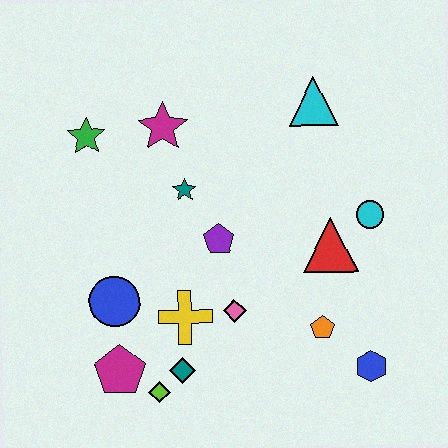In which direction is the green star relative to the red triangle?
The green star is to the left of the red triangle.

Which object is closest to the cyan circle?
The red triangle is closest to the cyan circle.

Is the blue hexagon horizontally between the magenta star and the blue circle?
No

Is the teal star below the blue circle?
No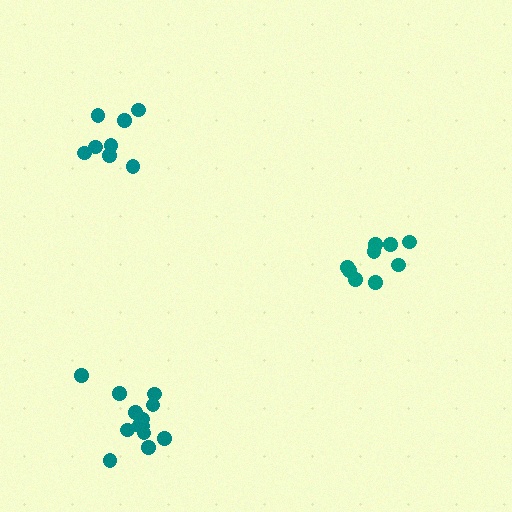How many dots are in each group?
Group 1: 8 dots, Group 2: 13 dots, Group 3: 9 dots (30 total).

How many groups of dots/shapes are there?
There are 3 groups.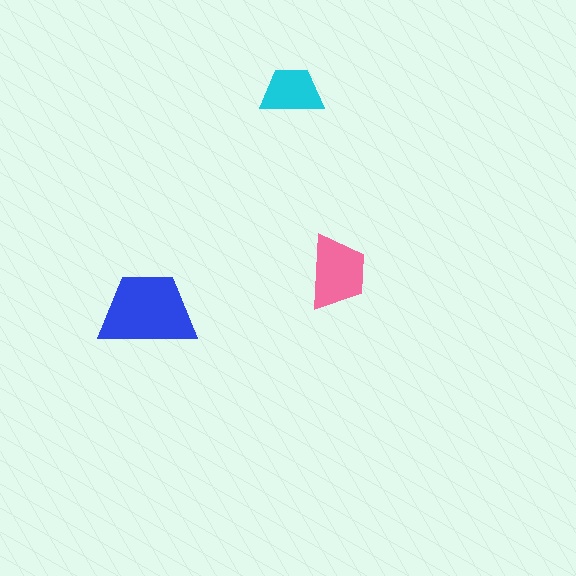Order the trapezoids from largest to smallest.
the blue one, the pink one, the cyan one.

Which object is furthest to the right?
The pink trapezoid is rightmost.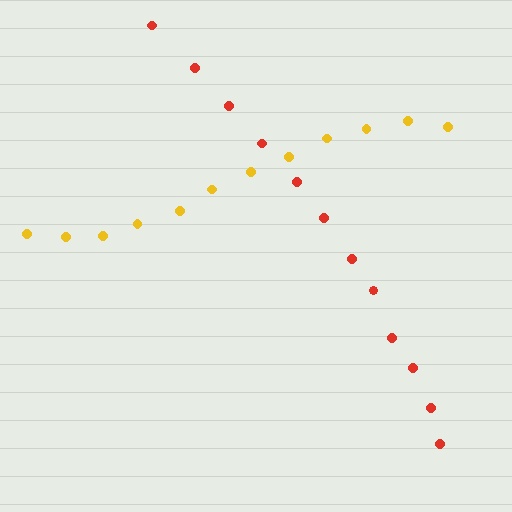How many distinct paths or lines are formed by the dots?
There are 2 distinct paths.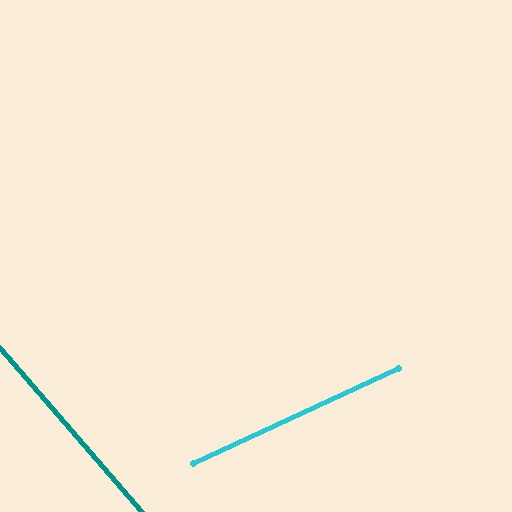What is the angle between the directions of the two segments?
Approximately 74 degrees.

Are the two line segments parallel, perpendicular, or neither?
Neither parallel nor perpendicular — they differ by about 74°.